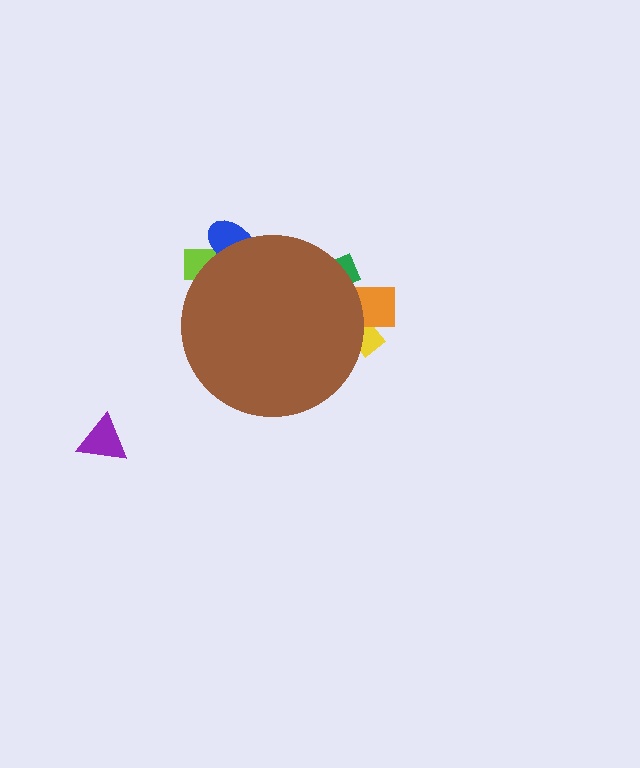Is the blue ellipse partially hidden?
Yes, the blue ellipse is partially hidden behind the brown circle.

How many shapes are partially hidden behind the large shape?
5 shapes are partially hidden.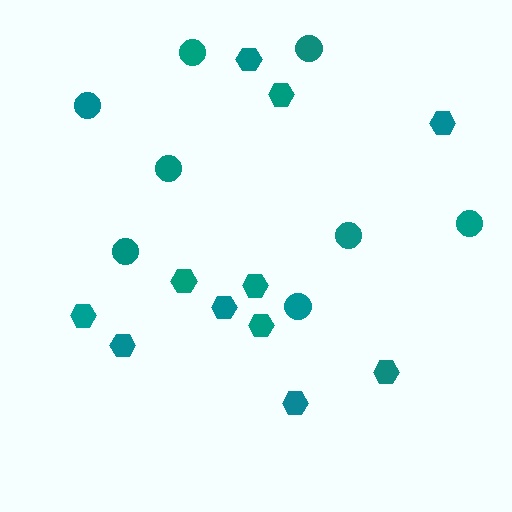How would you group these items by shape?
There are 2 groups: one group of hexagons (11) and one group of circles (8).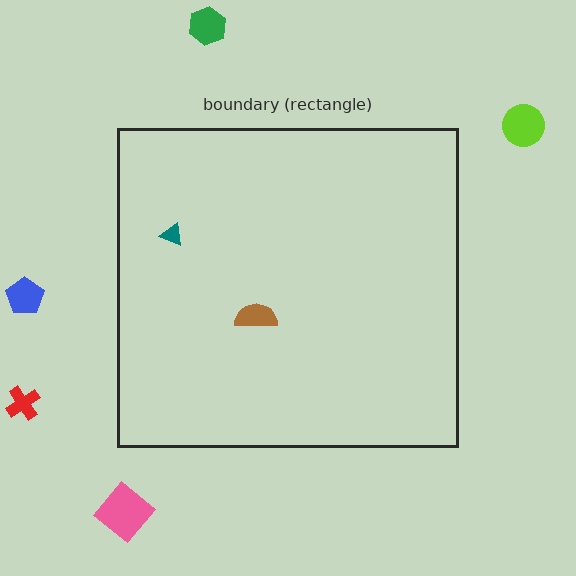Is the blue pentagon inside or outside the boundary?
Outside.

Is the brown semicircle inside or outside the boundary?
Inside.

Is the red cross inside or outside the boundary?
Outside.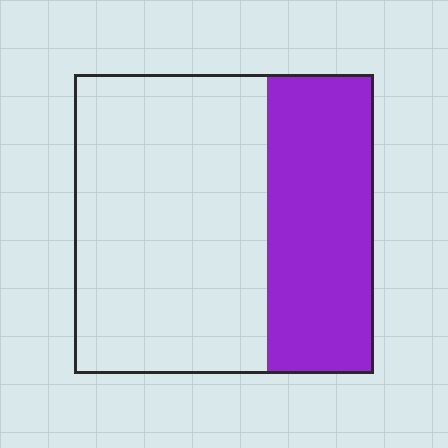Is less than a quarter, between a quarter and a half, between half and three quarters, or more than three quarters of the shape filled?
Between a quarter and a half.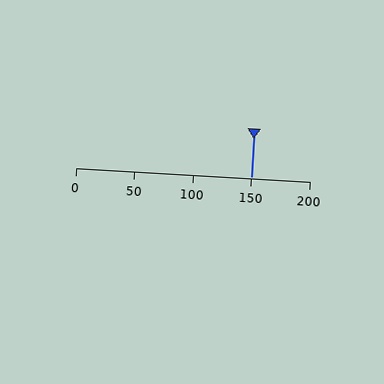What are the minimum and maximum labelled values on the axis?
The axis runs from 0 to 200.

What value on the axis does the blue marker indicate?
The marker indicates approximately 150.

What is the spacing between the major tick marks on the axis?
The major ticks are spaced 50 apart.